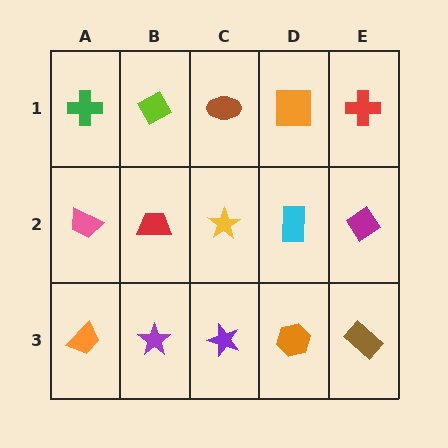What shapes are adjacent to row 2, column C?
A brown ellipse (row 1, column C), a purple star (row 3, column C), a red trapezoid (row 2, column B), a cyan rectangle (row 2, column D).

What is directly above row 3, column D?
A cyan rectangle.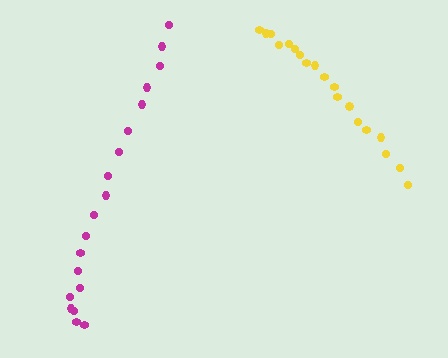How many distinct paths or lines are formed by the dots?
There are 2 distinct paths.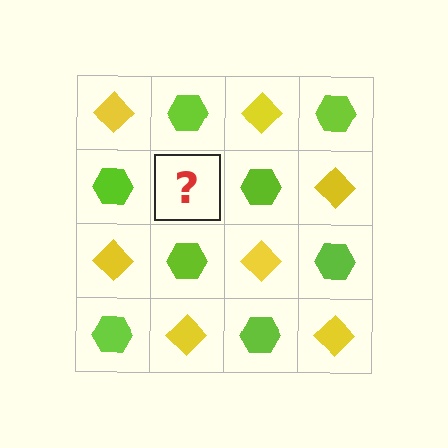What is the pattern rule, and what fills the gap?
The rule is that it alternates yellow diamond and lime hexagon in a checkerboard pattern. The gap should be filled with a yellow diamond.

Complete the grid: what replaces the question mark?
The question mark should be replaced with a yellow diamond.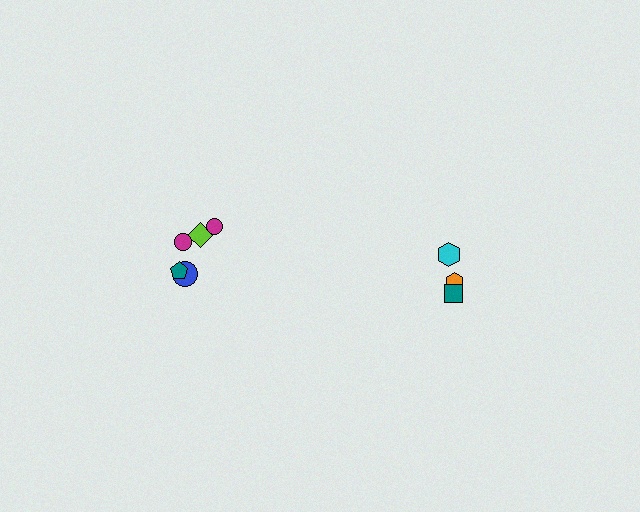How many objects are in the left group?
There are 5 objects.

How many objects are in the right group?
There are 3 objects.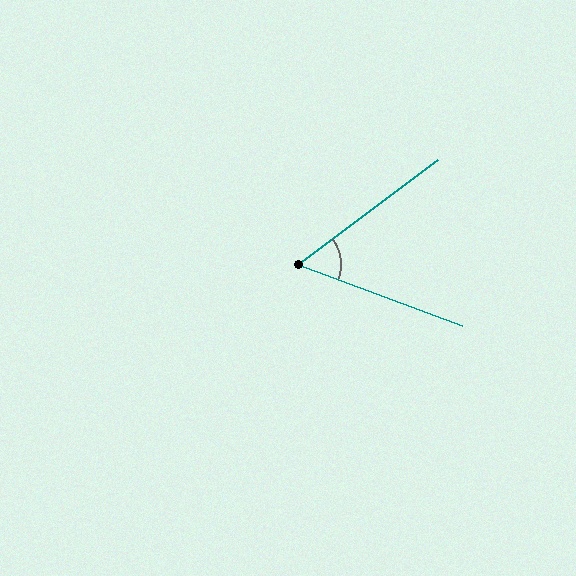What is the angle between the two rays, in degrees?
Approximately 57 degrees.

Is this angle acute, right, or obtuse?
It is acute.